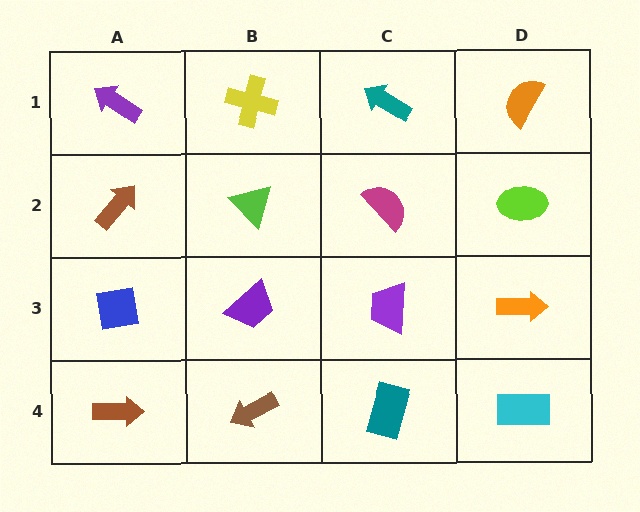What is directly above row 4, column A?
A blue square.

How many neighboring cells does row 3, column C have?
4.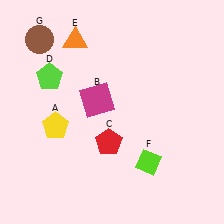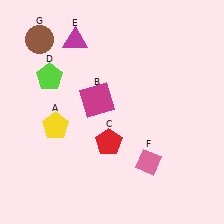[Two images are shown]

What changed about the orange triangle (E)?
In Image 1, E is orange. In Image 2, it changed to magenta.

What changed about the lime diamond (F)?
In Image 1, F is lime. In Image 2, it changed to pink.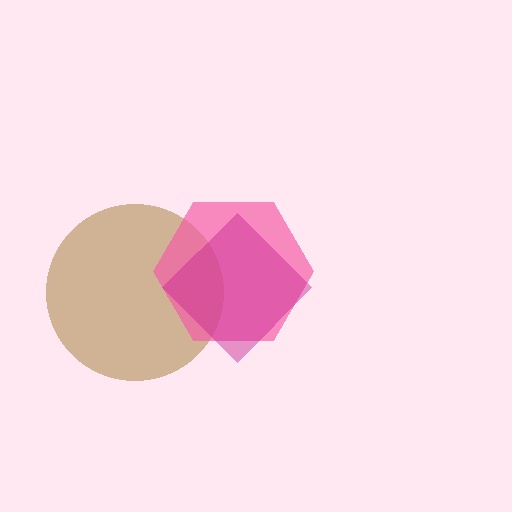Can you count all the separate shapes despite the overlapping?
Yes, there are 3 separate shapes.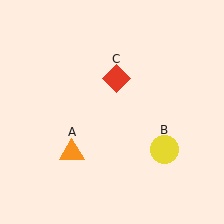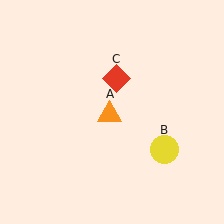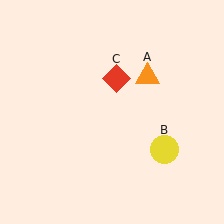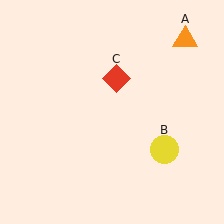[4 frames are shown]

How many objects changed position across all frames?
1 object changed position: orange triangle (object A).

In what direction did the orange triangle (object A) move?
The orange triangle (object A) moved up and to the right.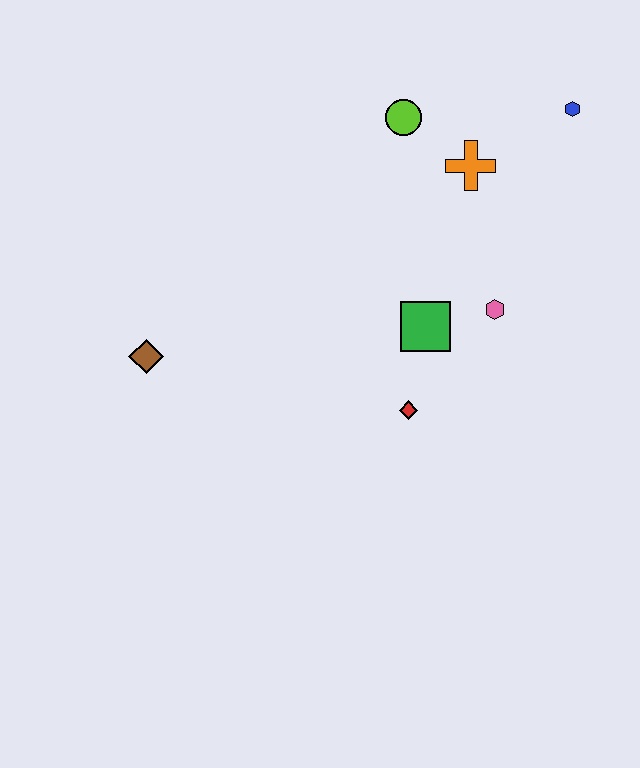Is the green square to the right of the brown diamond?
Yes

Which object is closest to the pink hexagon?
The green square is closest to the pink hexagon.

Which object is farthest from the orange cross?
The brown diamond is farthest from the orange cross.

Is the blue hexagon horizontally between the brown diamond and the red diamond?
No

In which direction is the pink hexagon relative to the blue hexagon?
The pink hexagon is below the blue hexagon.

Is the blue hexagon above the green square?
Yes